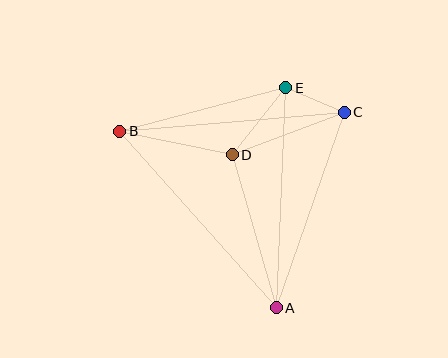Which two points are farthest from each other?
Points A and B are farthest from each other.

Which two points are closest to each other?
Points C and E are closest to each other.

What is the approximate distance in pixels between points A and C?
The distance between A and C is approximately 207 pixels.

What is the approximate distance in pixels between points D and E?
The distance between D and E is approximately 86 pixels.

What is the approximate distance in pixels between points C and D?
The distance between C and D is approximately 120 pixels.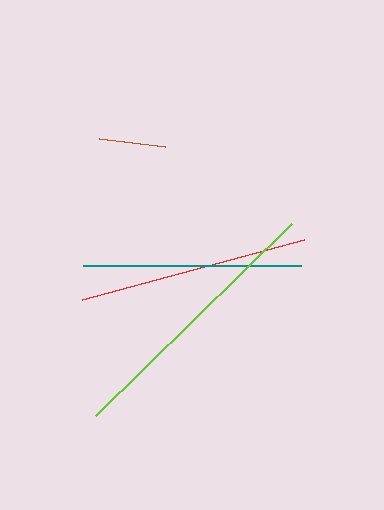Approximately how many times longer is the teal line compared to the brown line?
The teal line is approximately 3.3 times the length of the brown line.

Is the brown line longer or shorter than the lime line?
The lime line is longer than the brown line.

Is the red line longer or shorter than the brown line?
The red line is longer than the brown line.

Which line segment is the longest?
The lime line is the longest at approximately 274 pixels.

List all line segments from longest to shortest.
From longest to shortest: lime, red, teal, brown.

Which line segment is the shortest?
The brown line is the shortest at approximately 66 pixels.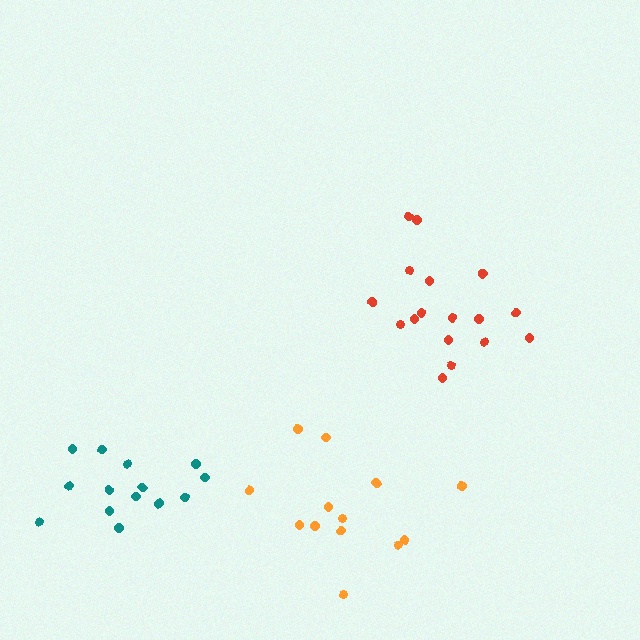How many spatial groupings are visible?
There are 3 spatial groupings.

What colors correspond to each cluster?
The clusters are colored: orange, teal, red.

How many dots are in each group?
Group 1: 13 dots, Group 2: 14 dots, Group 3: 17 dots (44 total).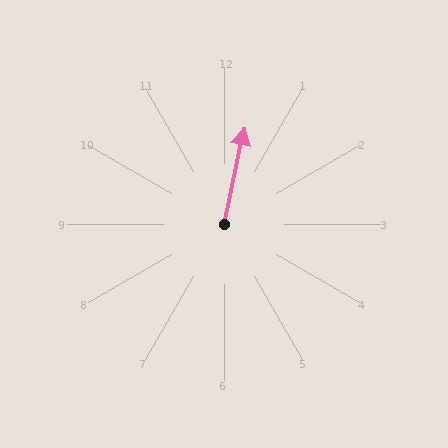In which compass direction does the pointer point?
North.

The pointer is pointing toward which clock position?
Roughly 12 o'clock.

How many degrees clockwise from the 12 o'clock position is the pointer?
Approximately 12 degrees.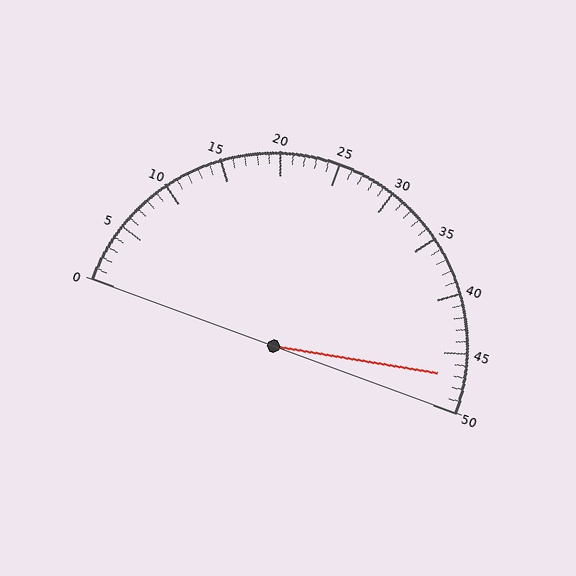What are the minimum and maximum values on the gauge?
The gauge ranges from 0 to 50.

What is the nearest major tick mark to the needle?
The nearest major tick mark is 45.